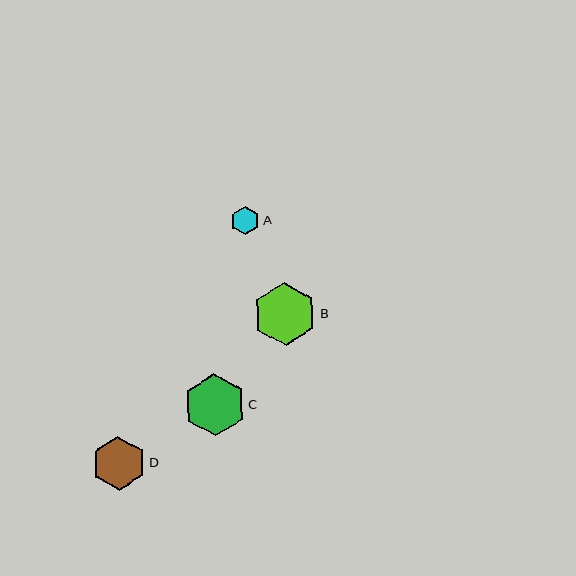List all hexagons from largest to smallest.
From largest to smallest: B, C, D, A.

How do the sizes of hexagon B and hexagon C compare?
Hexagon B and hexagon C are approximately the same size.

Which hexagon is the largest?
Hexagon B is the largest with a size of approximately 64 pixels.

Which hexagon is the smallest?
Hexagon A is the smallest with a size of approximately 29 pixels.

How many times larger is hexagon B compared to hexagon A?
Hexagon B is approximately 2.2 times the size of hexagon A.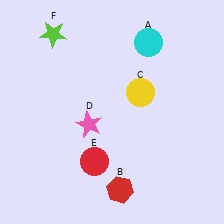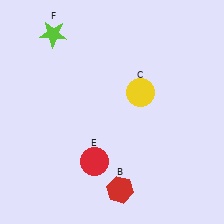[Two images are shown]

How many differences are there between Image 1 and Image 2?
There are 2 differences between the two images.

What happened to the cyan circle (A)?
The cyan circle (A) was removed in Image 2. It was in the top-right area of Image 1.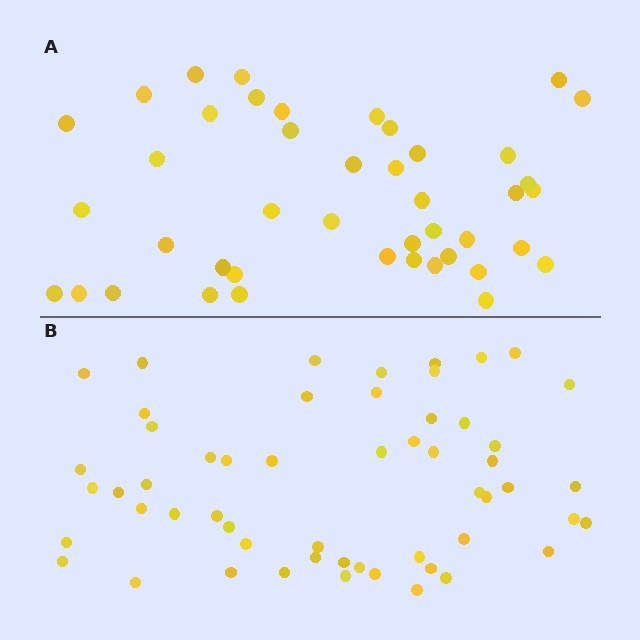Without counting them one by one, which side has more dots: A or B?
Region B (the bottom region) has more dots.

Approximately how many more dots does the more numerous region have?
Region B has roughly 12 or so more dots than region A.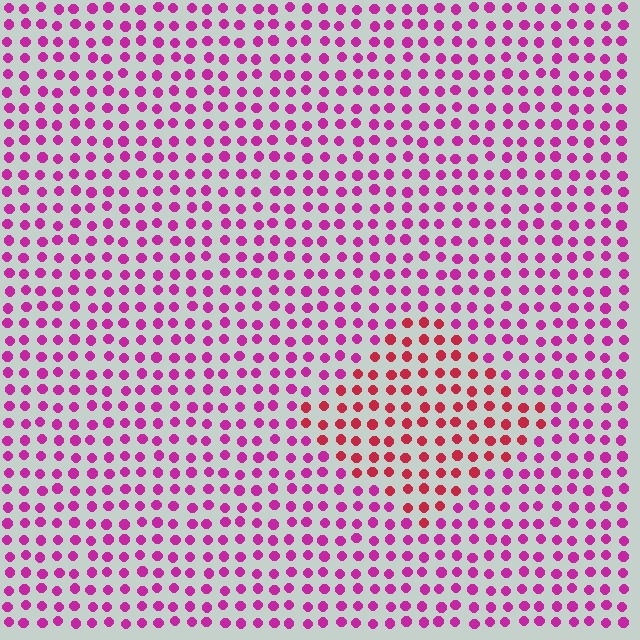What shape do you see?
I see a diamond.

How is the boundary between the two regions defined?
The boundary is defined purely by a slight shift in hue (about 36 degrees). Spacing, size, and orientation are identical on both sides.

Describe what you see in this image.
The image is filled with small magenta elements in a uniform arrangement. A diamond-shaped region is visible where the elements are tinted to a slightly different hue, forming a subtle color boundary.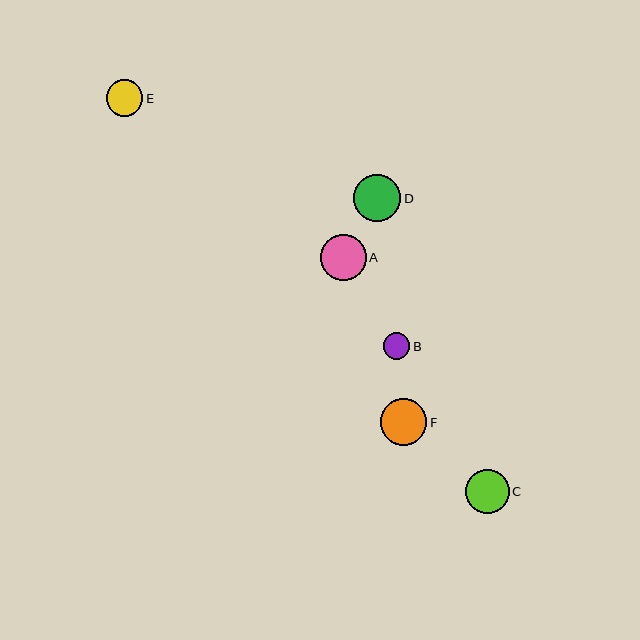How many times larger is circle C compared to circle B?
Circle C is approximately 1.7 times the size of circle B.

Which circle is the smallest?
Circle B is the smallest with a size of approximately 26 pixels.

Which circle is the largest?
Circle D is the largest with a size of approximately 47 pixels.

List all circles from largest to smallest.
From largest to smallest: D, F, A, C, E, B.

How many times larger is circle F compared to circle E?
Circle F is approximately 1.3 times the size of circle E.